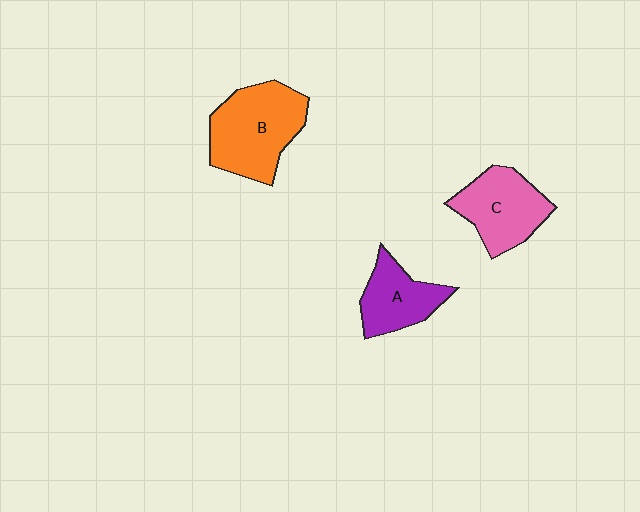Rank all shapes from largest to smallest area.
From largest to smallest: B (orange), C (pink), A (purple).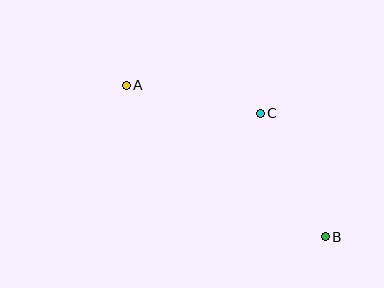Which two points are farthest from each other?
Points A and B are farthest from each other.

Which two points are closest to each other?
Points A and C are closest to each other.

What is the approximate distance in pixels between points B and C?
The distance between B and C is approximately 140 pixels.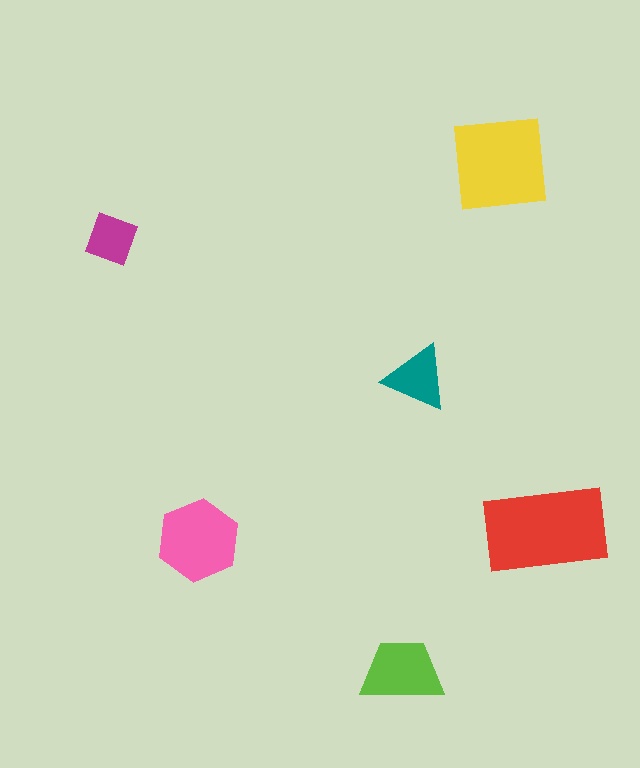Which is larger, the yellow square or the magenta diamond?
The yellow square.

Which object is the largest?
The red rectangle.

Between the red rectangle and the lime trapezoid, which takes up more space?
The red rectangle.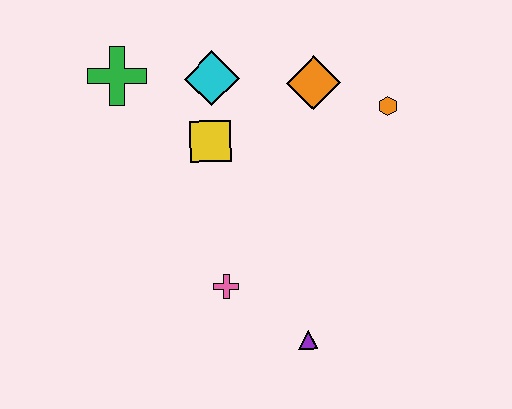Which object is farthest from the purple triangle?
The green cross is farthest from the purple triangle.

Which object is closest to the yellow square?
The cyan diamond is closest to the yellow square.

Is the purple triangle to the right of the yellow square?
Yes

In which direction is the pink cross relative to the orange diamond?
The pink cross is below the orange diamond.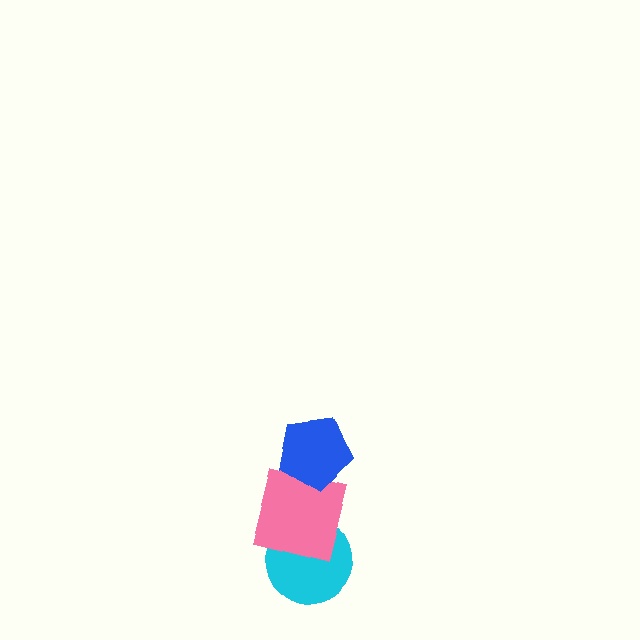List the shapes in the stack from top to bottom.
From top to bottom: the blue pentagon, the pink square, the cyan circle.